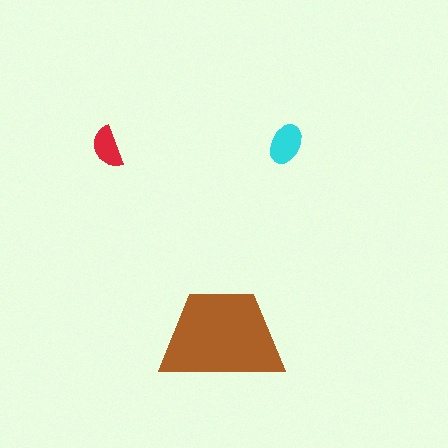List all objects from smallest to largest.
The red semicircle, the cyan ellipse, the brown trapezoid.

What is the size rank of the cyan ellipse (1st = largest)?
2nd.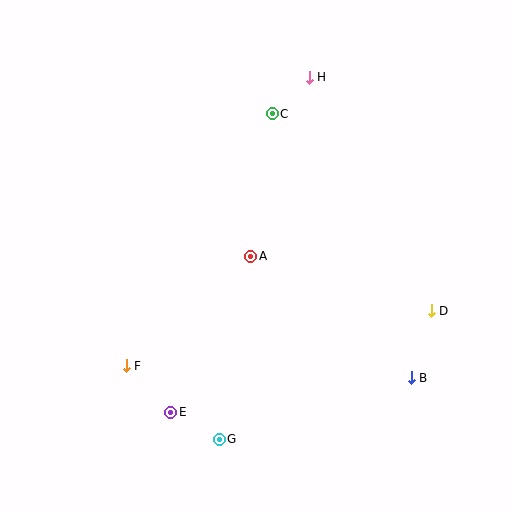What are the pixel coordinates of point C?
Point C is at (272, 114).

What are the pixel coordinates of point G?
Point G is at (219, 439).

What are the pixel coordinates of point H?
Point H is at (309, 77).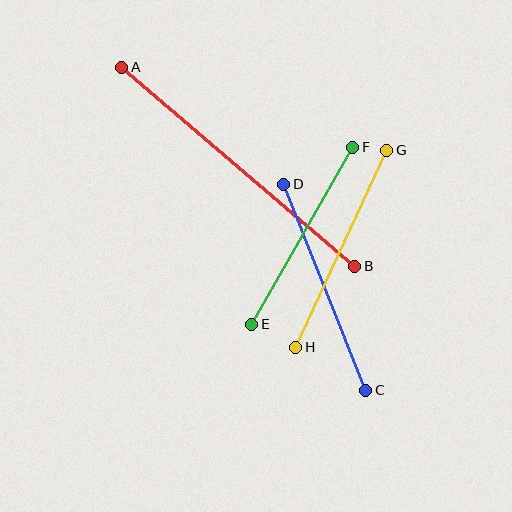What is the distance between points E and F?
The distance is approximately 204 pixels.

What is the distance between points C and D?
The distance is approximately 221 pixels.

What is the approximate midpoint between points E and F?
The midpoint is at approximately (302, 236) pixels.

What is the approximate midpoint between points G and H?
The midpoint is at approximately (341, 249) pixels.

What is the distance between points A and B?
The distance is approximately 307 pixels.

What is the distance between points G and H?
The distance is approximately 217 pixels.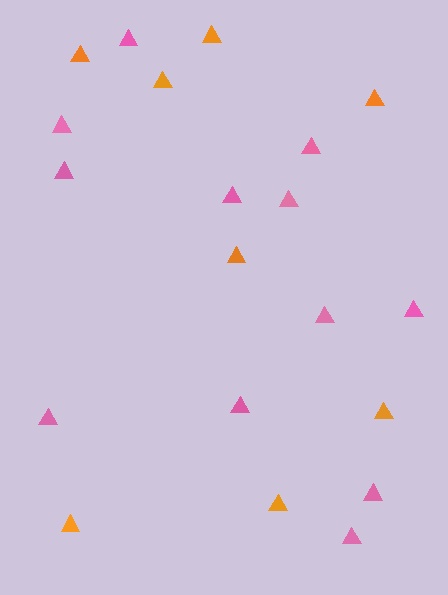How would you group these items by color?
There are 2 groups: one group of pink triangles (12) and one group of orange triangles (8).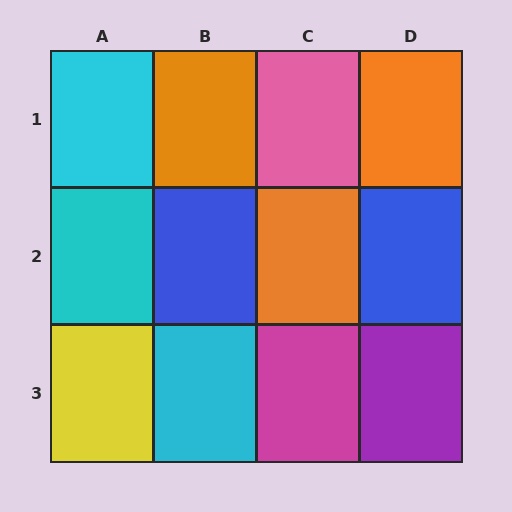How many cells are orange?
3 cells are orange.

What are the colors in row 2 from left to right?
Cyan, blue, orange, blue.